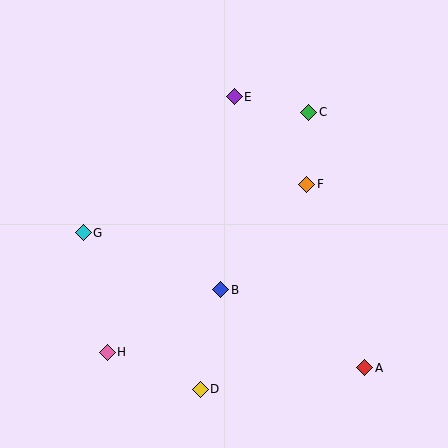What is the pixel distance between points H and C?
The distance between H and C is 314 pixels.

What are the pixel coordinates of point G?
Point G is at (83, 233).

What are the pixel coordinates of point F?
Point F is at (307, 184).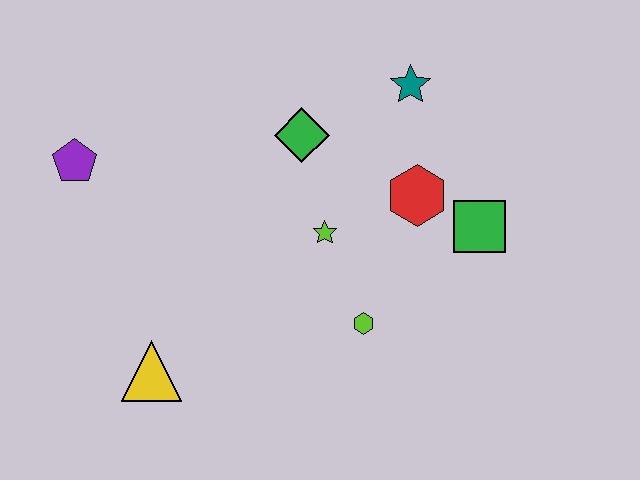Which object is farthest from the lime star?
The purple pentagon is farthest from the lime star.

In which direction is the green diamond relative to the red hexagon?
The green diamond is to the left of the red hexagon.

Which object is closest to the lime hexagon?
The lime star is closest to the lime hexagon.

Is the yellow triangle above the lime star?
No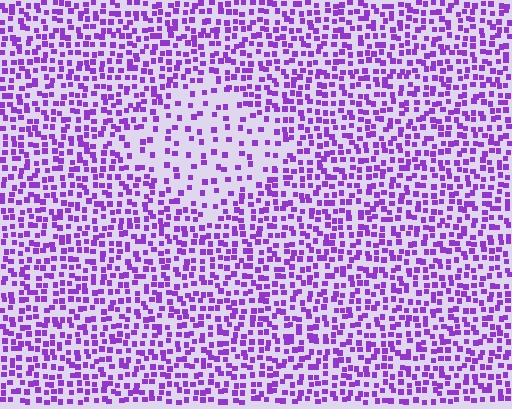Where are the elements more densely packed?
The elements are more densely packed outside the diamond boundary.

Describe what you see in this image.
The image contains small purple elements arranged at two different densities. A diamond-shaped region is visible where the elements are less densely packed than the surrounding area.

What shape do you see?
I see a diamond.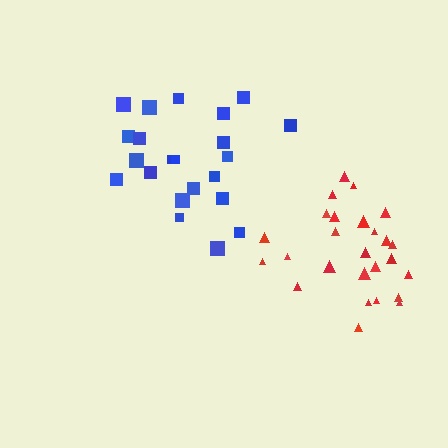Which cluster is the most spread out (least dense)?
Blue.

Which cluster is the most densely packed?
Red.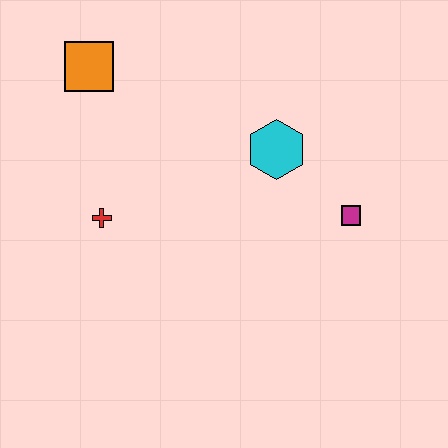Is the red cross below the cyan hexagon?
Yes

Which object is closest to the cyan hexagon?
The magenta square is closest to the cyan hexagon.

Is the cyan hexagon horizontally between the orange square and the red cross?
No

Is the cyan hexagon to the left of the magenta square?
Yes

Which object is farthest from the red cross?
The magenta square is farthest from the red cross.